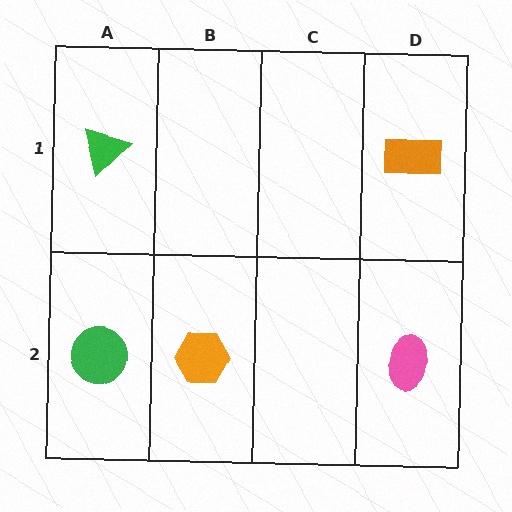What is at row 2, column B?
An orange hexagon.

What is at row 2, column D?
A pink ellipse.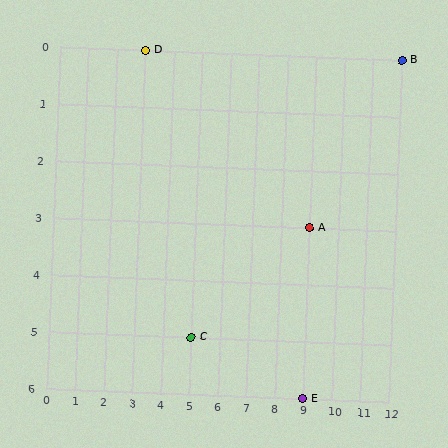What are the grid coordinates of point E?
Point E is at grid coordinates (9, 6).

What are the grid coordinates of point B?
Point B is at grid coordinates (12, 0).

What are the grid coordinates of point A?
Point A is at grid coordinates (9, 3).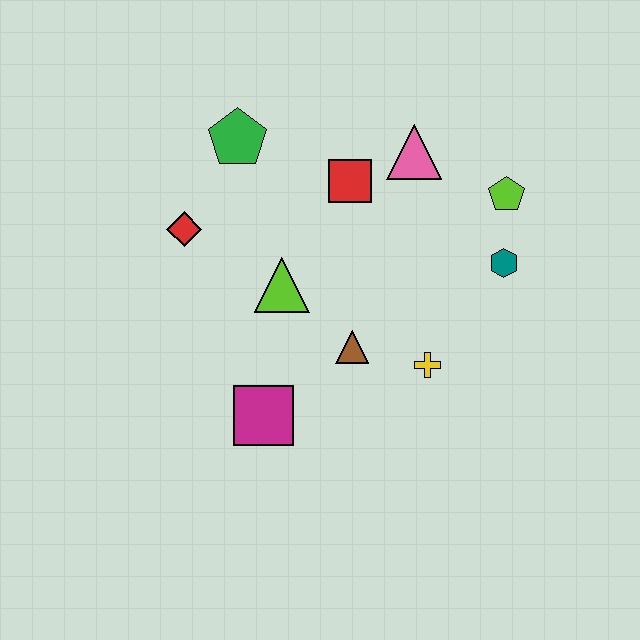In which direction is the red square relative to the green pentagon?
The red square is to the right of the green pentagon.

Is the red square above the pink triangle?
No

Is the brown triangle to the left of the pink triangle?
Yes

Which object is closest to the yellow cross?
The brown triangle is closest to the yellow cross.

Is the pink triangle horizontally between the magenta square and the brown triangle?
No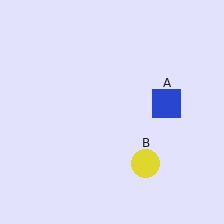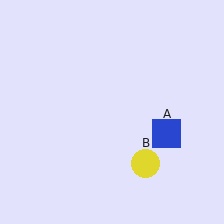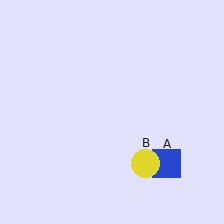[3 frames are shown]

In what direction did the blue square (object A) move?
The blue square (object A) moved down.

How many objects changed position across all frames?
1 object changed position: blue square (object A).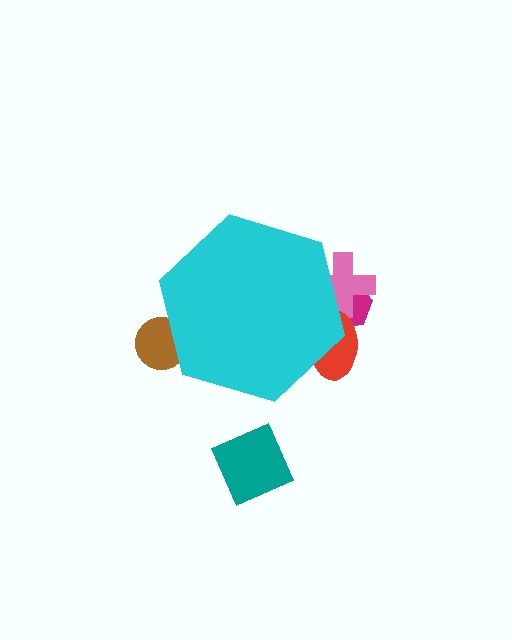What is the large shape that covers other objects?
A cyan hexagon.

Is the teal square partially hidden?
No, the teal square is fully visible.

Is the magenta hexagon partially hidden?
Yes, the magenta hexagon is partially hidden behind the cyan hexagon.